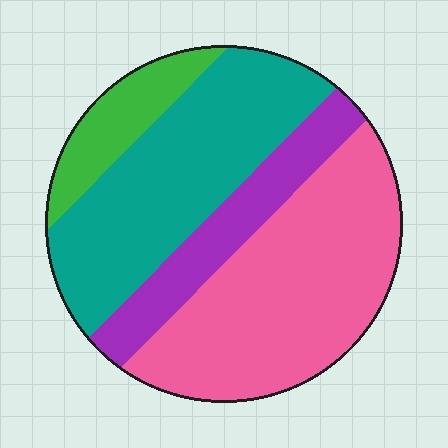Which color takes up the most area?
Pink, at roughly 40%.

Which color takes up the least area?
Green, at roughly 10%.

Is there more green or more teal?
Teal.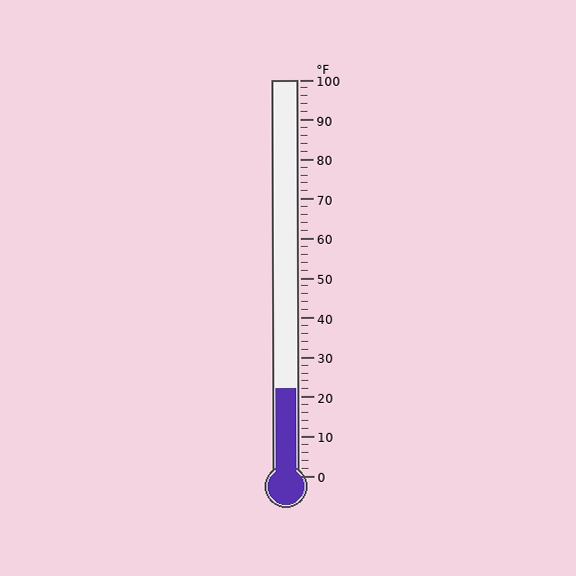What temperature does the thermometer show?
The thermometer shows approximately 22°F.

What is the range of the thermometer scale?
The thermometer scale ranges from 0°F to 100°F.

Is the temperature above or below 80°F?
The temperature is below 80°F.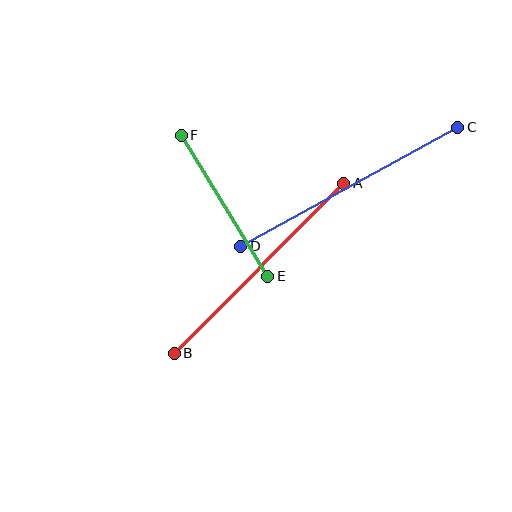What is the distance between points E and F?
The distance is approximately 166 pixels.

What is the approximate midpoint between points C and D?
The midpoint is at approximately (349, 187) pixels.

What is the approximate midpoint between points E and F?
The midpoint is at approximately (224, 206) pixels.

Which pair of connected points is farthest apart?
Points C and D are farthest apart.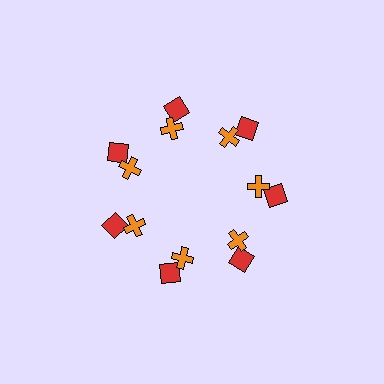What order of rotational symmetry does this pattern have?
This pattern has 7-fold rotational symmetry.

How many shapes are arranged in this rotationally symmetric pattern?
There are 14 shapes, arranged in 7 groups of 2.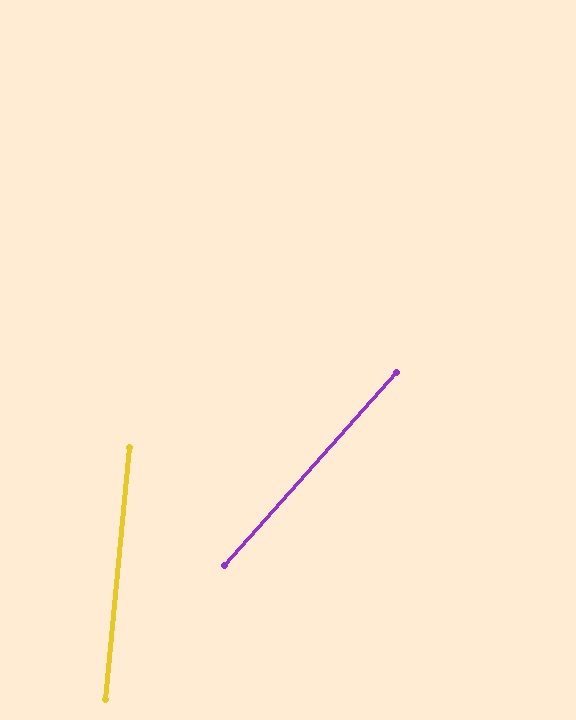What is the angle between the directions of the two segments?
Approximately 36 degrees.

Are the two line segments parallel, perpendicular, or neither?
Neither parallel nor perpendicular — they differ by about 36°.